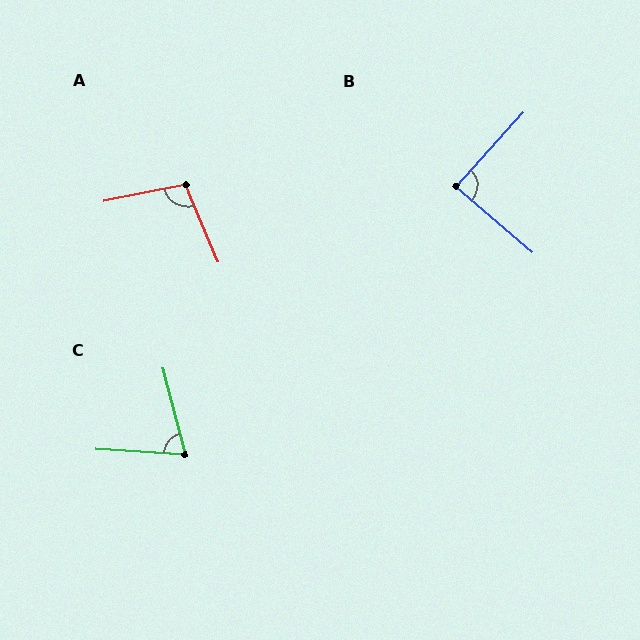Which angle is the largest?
A, at approximately 102 degrees.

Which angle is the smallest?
C, at approximately 72 degrees.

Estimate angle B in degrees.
Approximately 89 degrees.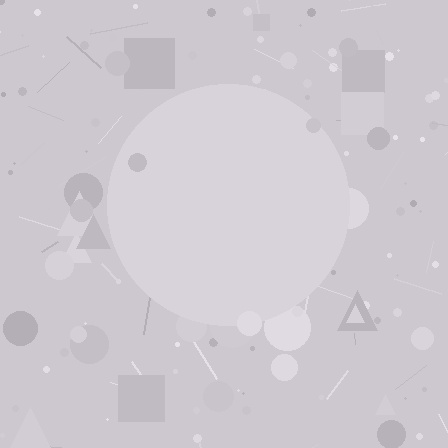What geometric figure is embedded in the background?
A circle is embedded in the background.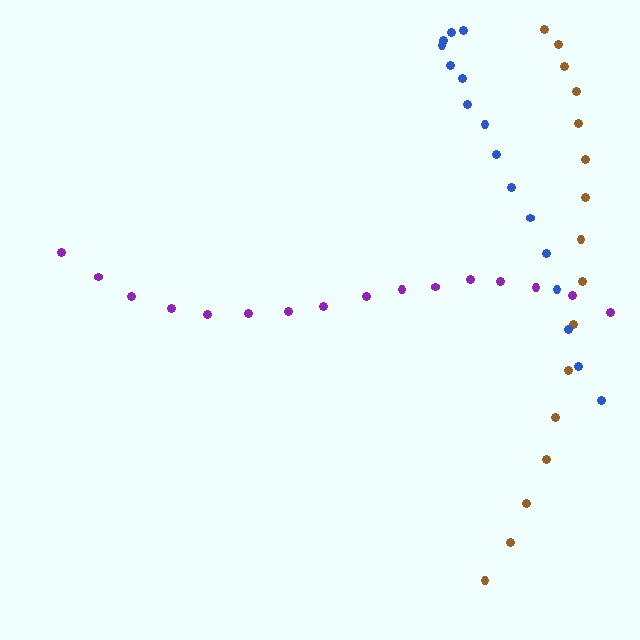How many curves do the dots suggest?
There are 3 distinct paths.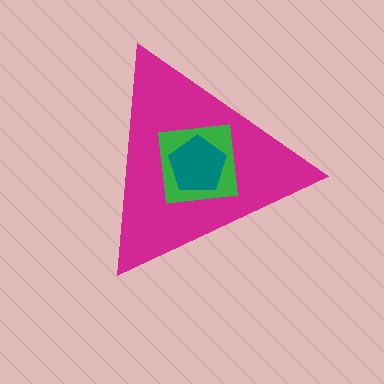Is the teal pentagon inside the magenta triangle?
Yes.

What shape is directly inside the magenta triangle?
The green square.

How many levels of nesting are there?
3.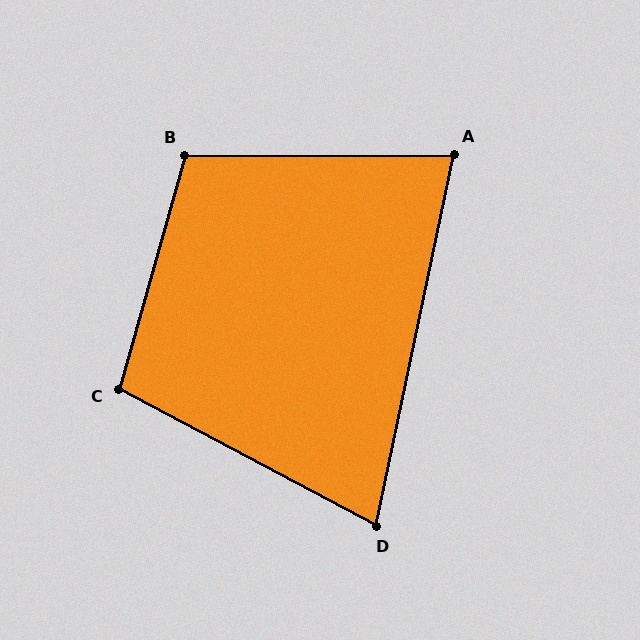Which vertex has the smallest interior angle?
D, at approximately 74 degrees.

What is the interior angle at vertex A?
Approximately 78 degrees (acute).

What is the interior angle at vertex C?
Approximately 102 degrees (obtuse).